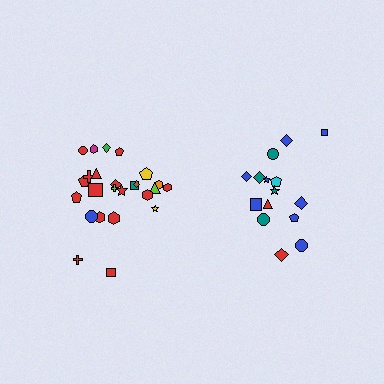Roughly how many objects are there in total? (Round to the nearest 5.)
Roughly 40 objects in total.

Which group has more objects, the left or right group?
The left group.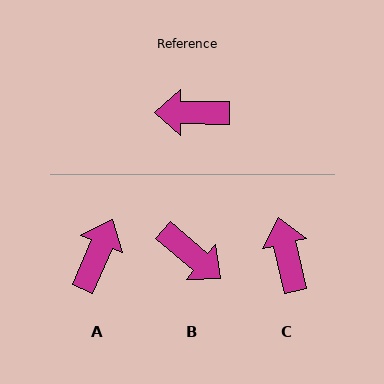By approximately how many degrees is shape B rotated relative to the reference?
Approximately 141 degrees counter-clockwise.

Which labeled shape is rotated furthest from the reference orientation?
B, about 141 degrees away.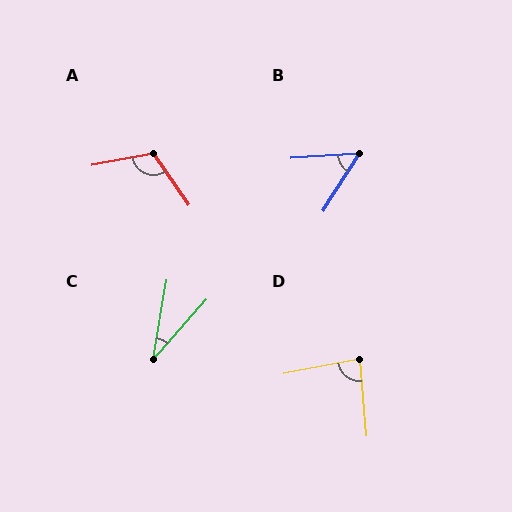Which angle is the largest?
A, at approximately 114 degrees.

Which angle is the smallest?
C, at approximately 32 degrees.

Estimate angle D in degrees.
Approximately 84 degrees.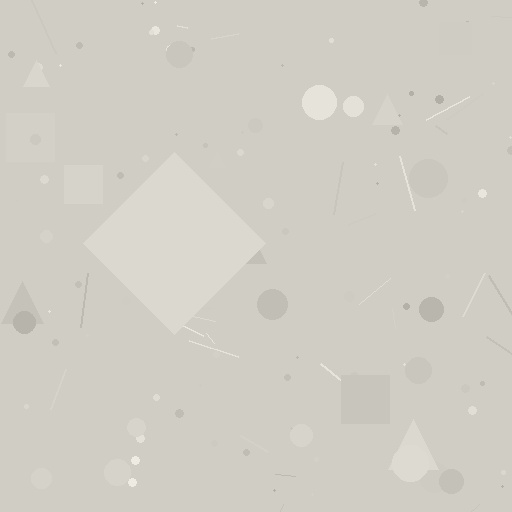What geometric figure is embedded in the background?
A diamond is embedded in the background.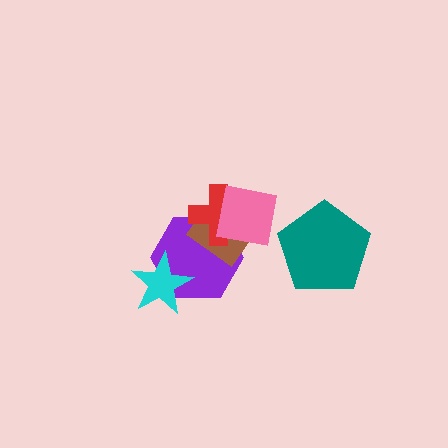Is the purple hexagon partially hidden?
Yes, it is partially covered by another shape.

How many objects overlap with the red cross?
3 objects overlap with the red cross.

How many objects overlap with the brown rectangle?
3 objects overlap with the brown rectangle.